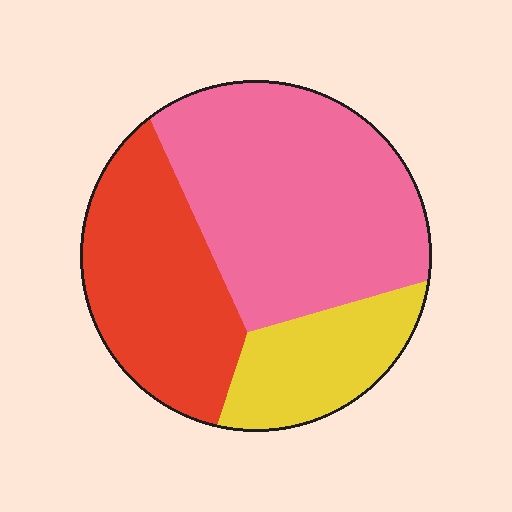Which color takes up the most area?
Pink, at roughly 50%.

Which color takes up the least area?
Yellow, at roughly 20%.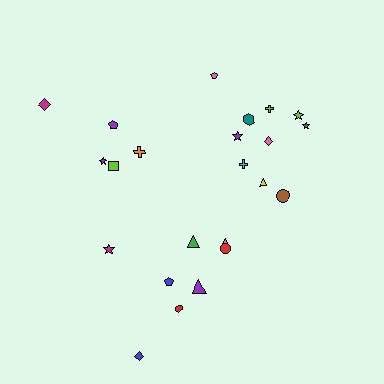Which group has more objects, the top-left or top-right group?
The top-right group.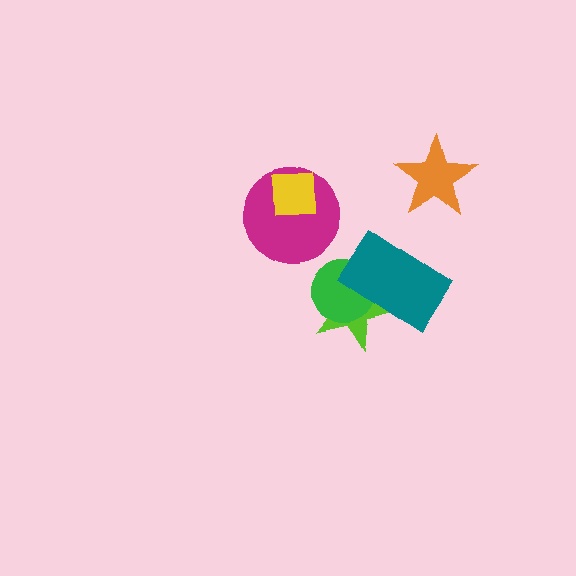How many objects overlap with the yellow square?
1 object overlaps with the yellow square.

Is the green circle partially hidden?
Yes, it is partially covered by another shape.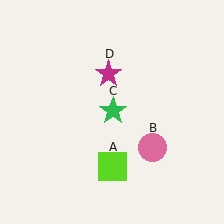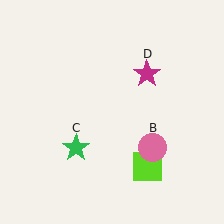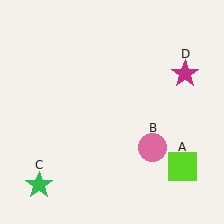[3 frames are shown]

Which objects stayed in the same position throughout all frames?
Pink circle (object B) remained stationary.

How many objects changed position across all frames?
3 objects changed position: lime square (object A), green star (object C), magenta star (object D).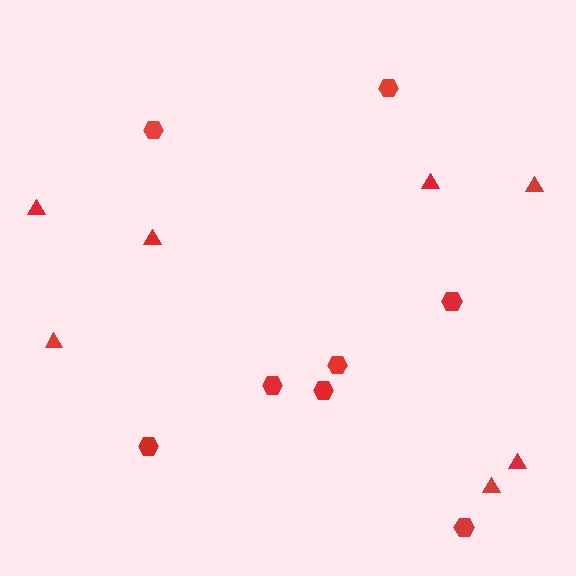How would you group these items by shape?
There are 2 groups: one group of hexagons (8) and one group of triangles (7).